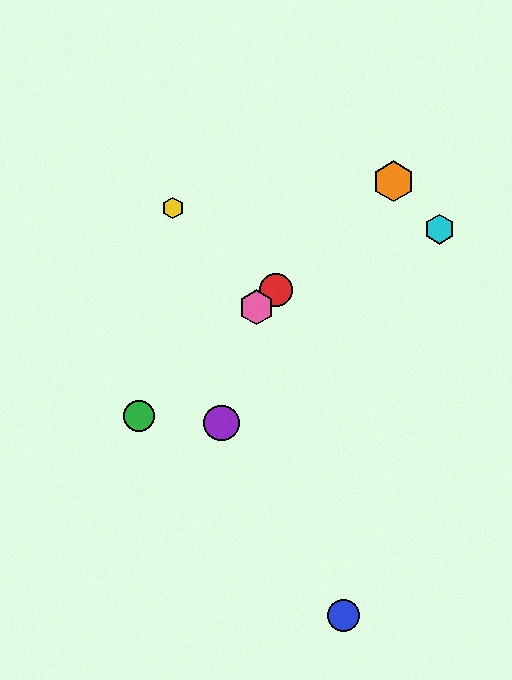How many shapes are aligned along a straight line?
4 shapes (the red circle, the green circle, the orange hexagon, the pink hexagon) are aligned along a straight line.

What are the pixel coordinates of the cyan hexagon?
The cyan hexagon is at (440, 229).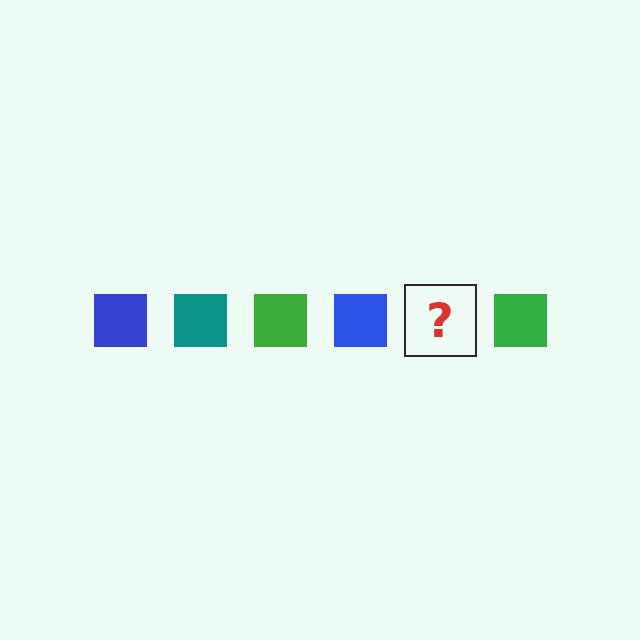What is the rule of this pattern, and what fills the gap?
The rule is that the pattern cycles through blue, teal, green squares. The gap should be filled with a teal square.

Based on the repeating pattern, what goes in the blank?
The blank should be a teal square.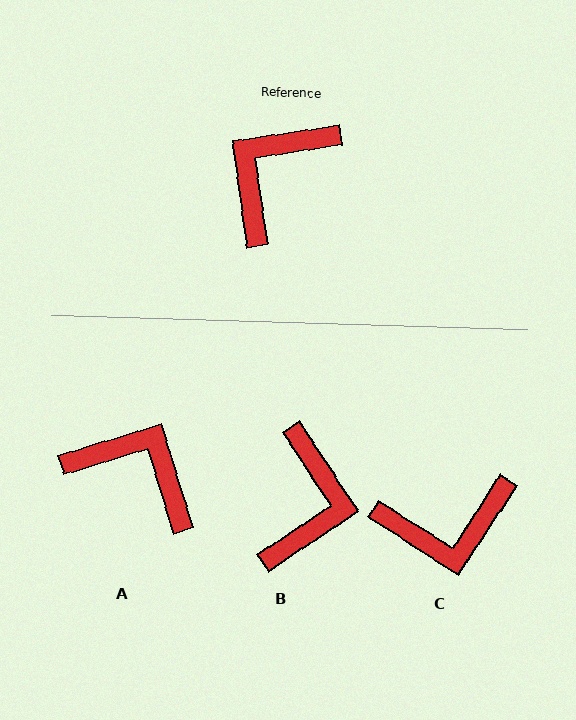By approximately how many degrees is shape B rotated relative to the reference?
Approximately 155 degrees clockwise.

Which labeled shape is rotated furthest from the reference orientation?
B, about 155 degrees away.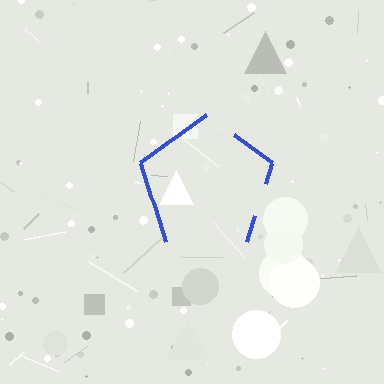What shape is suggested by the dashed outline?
The dashed outline suggests a pentagon.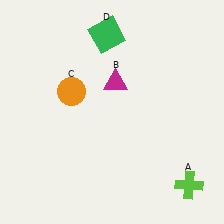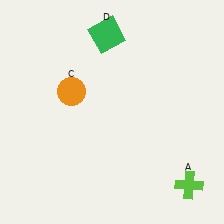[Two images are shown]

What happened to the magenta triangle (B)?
The magenta triangle (B) was removed in Image 2. It was in the top-right area of Image 1.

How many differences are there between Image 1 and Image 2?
There is 1 difference between the two images.